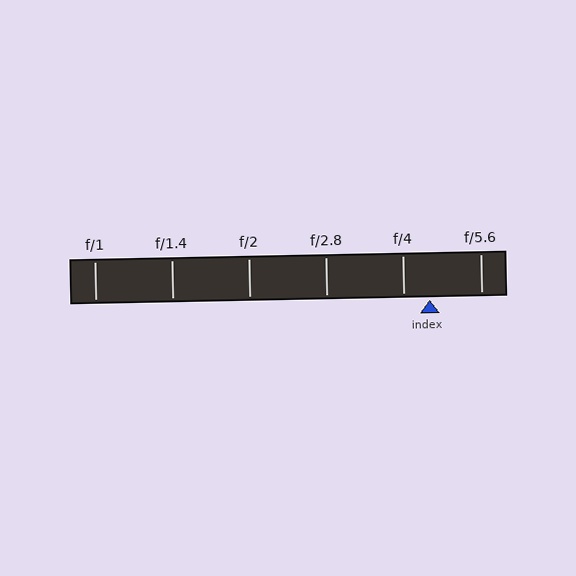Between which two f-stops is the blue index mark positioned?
The index mark is between f/4 and f/5.6.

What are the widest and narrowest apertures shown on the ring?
The widest aperture shown is f/1 and the narrowest is f/5.6.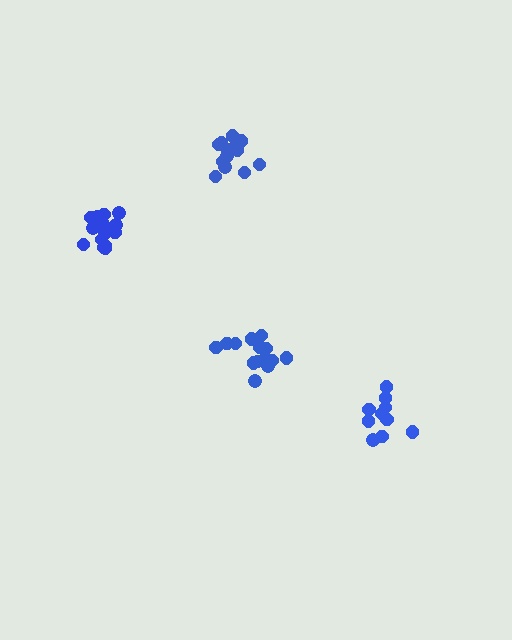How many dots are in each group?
Group 1: 14 dots, Group 2: 10 dots, Group 3: 16 dots, Group 4: 14 dots (54 total).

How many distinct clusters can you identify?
There are 4 distinct clusters.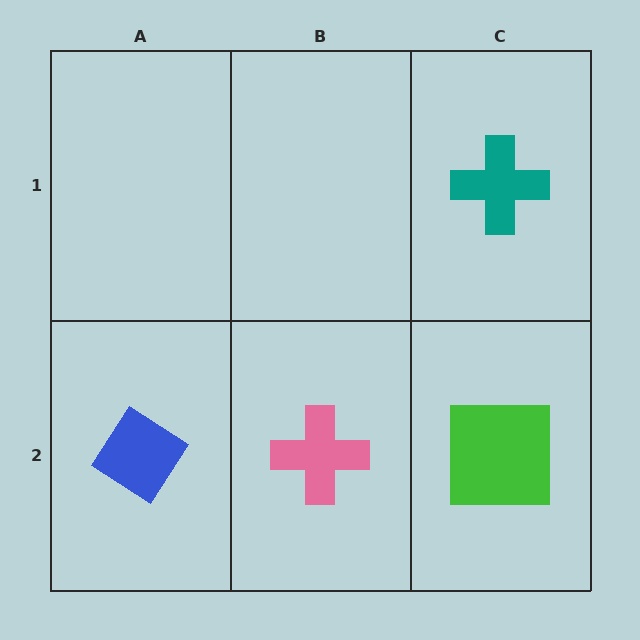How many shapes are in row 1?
1 shape.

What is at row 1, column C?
A teal cross.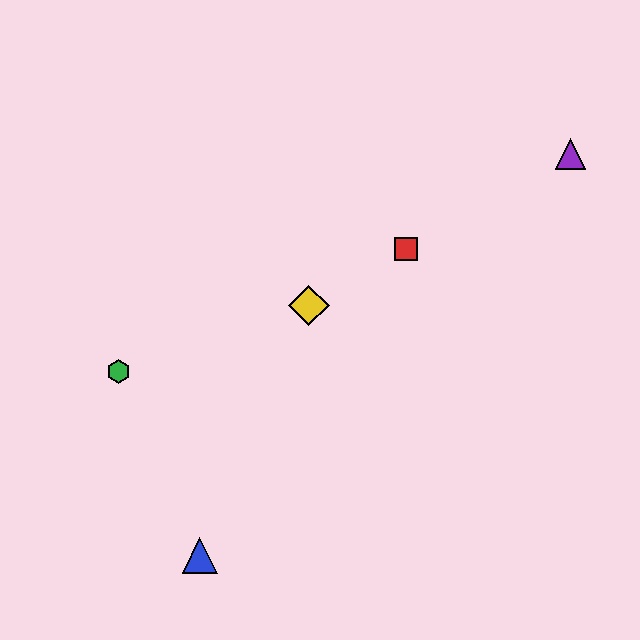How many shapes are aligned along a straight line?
3 shapes (the red square, the yellow diamond, the purple triangle) are aligned along a straight line.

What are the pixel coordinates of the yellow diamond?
The yellow diamond is at (309, 305).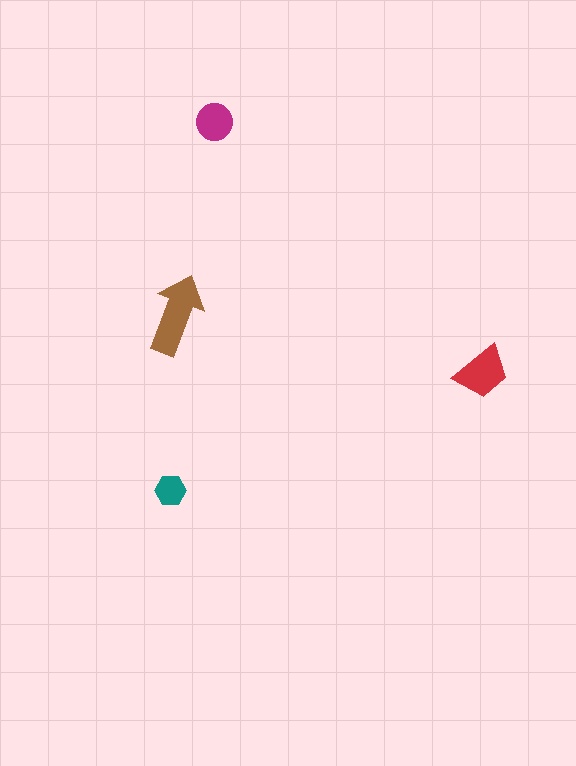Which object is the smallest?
The teal hexagon.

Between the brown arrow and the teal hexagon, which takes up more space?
The brown arrow.